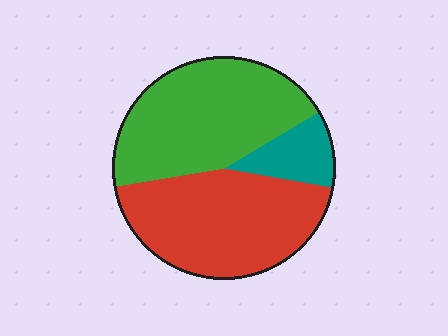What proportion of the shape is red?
Red covers about 45% of the shape.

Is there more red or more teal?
Red.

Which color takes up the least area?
Teal, at roughly 10%.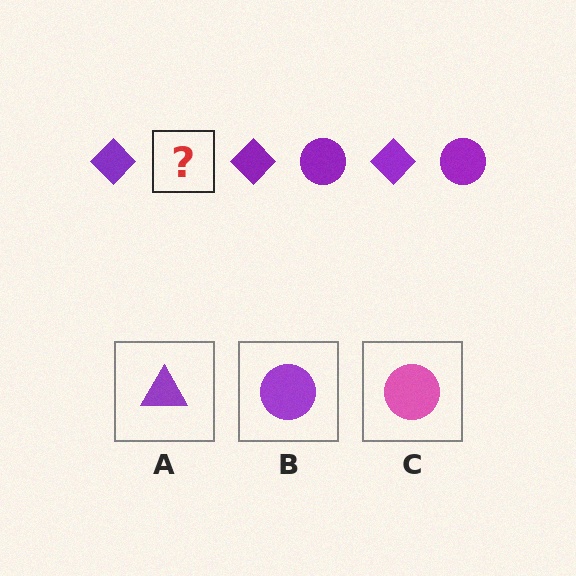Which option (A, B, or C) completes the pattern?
B.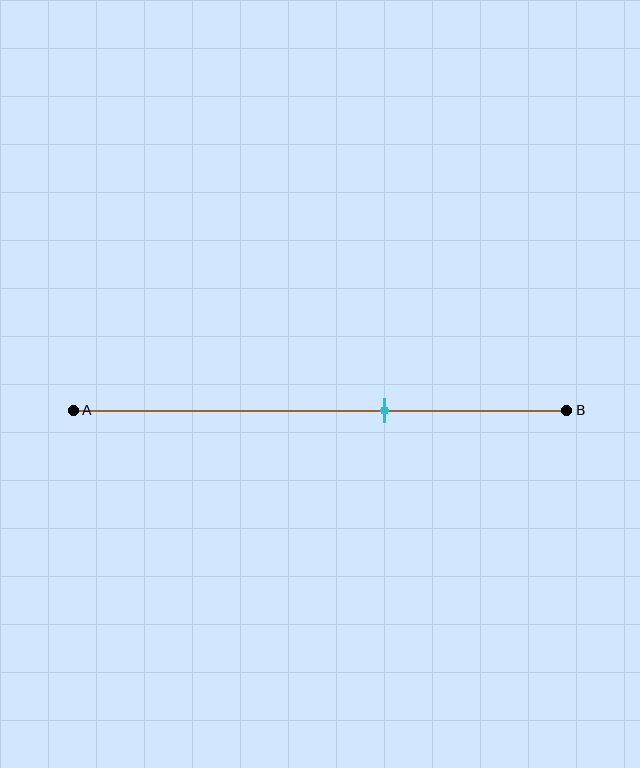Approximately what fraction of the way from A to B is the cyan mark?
The cyan mark is approximately 65% of the way from A to B.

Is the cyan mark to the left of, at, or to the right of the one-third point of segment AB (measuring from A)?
The cyan mark is to the right of the one-third point of segment AB.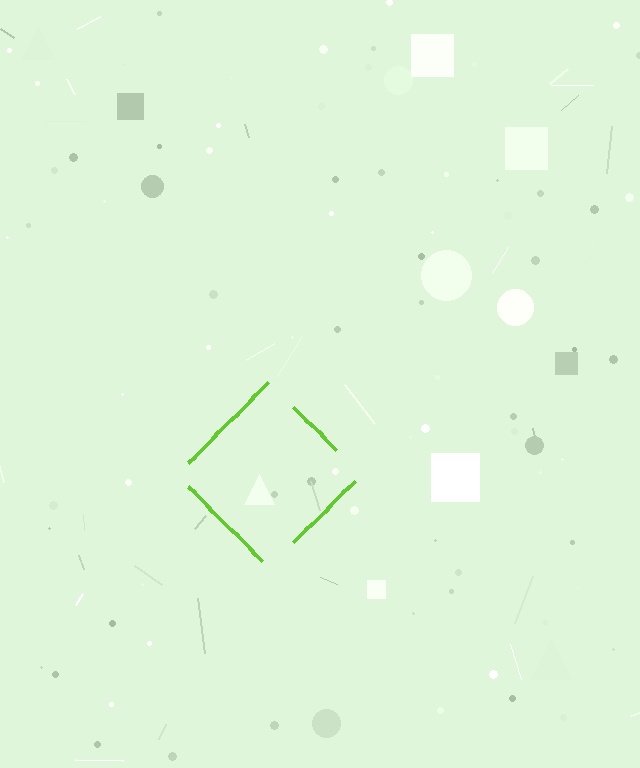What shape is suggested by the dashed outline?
The dashed outline suggests a diamond.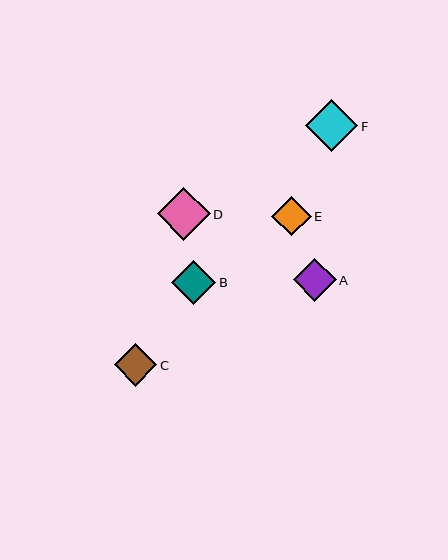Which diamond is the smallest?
Diamond E is the smallest with a size of approximately 40 pixels.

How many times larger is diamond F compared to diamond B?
Diamond F is approximately 1.2 times the size of diamond B.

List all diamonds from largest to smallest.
From largest to smallest: D, F, B, A, C, E.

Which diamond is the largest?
Diamond D is the largest with a size of approximately 53 pixels.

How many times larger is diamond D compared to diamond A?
Diamond D is approximately 1.2 times the size of diamond A.